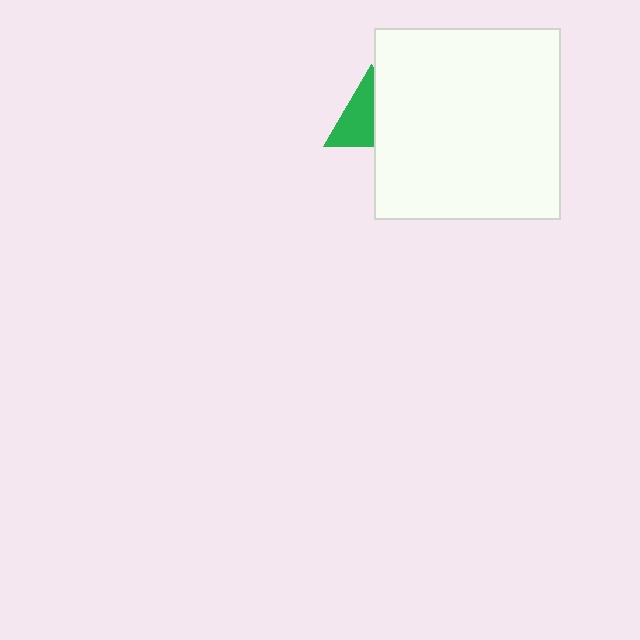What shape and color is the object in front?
The object in front is a white rectangle.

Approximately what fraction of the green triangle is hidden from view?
Roughly 45% of the green triangle is hidden behind the white rectangle.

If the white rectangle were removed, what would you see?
You would see the complete green triangle.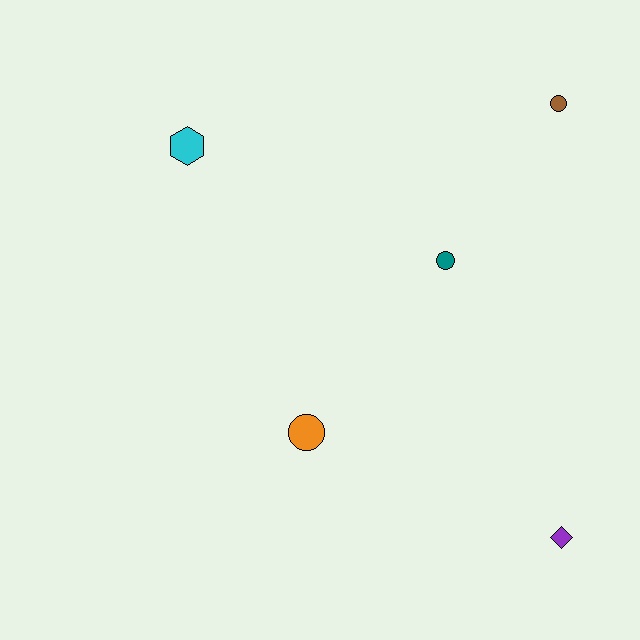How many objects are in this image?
There are 5 objects.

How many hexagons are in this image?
There is 1 hexagon.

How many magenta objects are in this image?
There are no magenta objects.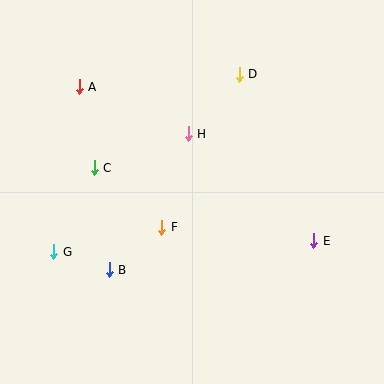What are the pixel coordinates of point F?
Point F is at (162, 227).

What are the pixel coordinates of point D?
Point D is at (239, 74).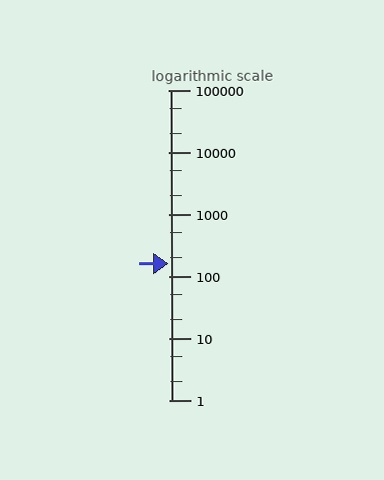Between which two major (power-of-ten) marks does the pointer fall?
The pointer is between 100 and 1000.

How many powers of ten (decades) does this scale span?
The scale spans 5 decades, from 1 to 100000.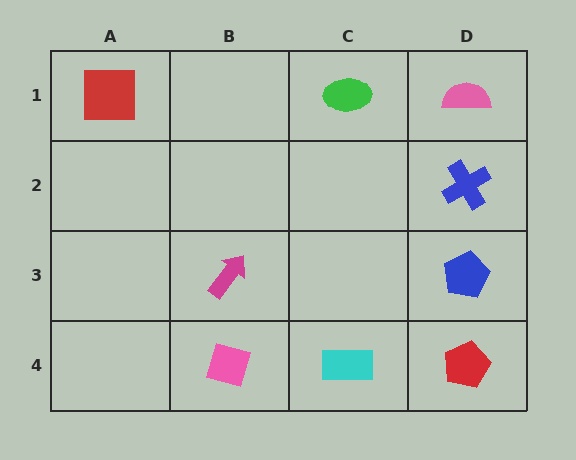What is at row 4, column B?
A pink diamond.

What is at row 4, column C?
A cyan rectangle.